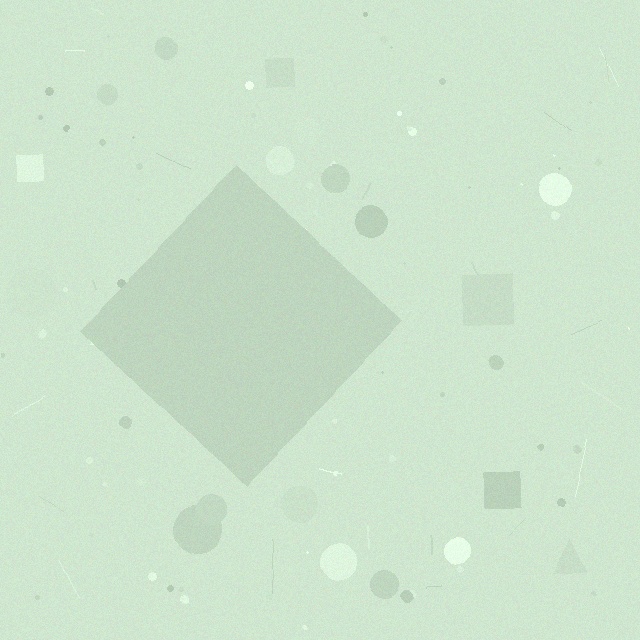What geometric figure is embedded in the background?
A diamond is embedded in the background.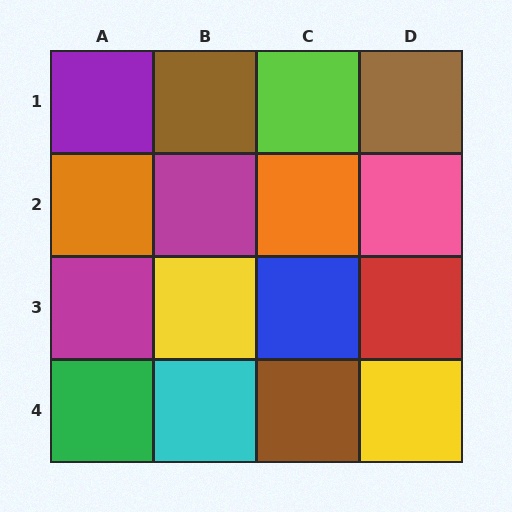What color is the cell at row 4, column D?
Yellow.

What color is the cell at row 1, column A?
Purple.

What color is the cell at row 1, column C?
Lime.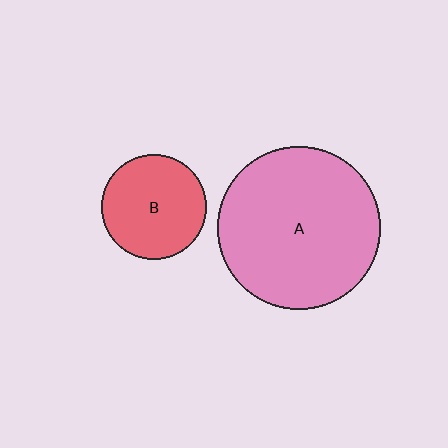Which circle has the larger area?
Circle A (pink).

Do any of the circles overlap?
No, none of the circles overlap.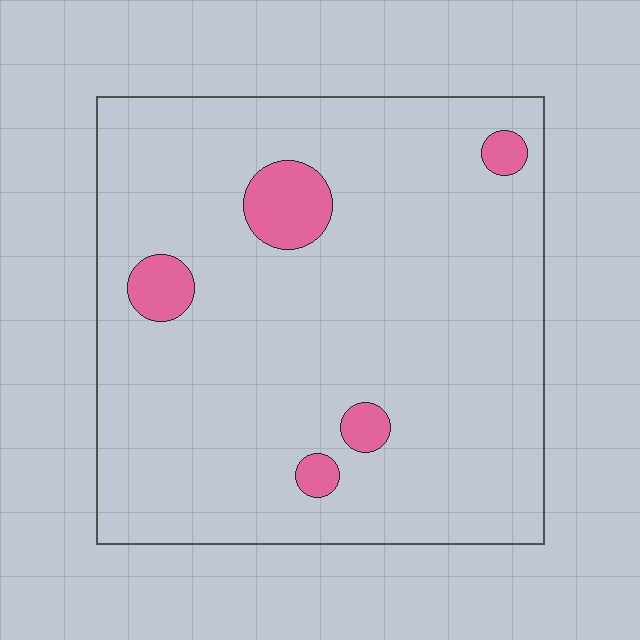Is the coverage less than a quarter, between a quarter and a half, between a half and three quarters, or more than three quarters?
Less than a quarter.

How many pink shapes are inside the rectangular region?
5.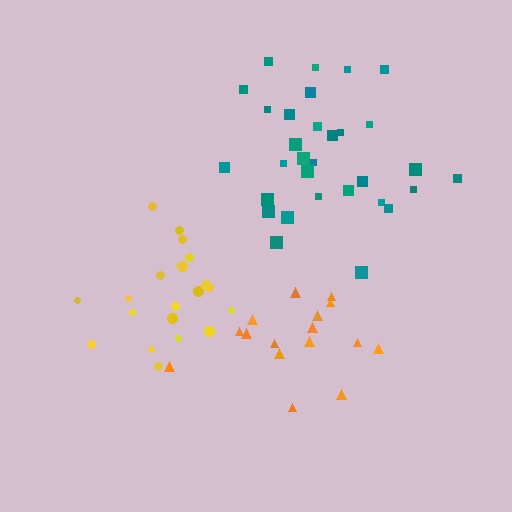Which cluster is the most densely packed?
Teal.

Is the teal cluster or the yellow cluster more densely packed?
Teal.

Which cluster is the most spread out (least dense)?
Orange.